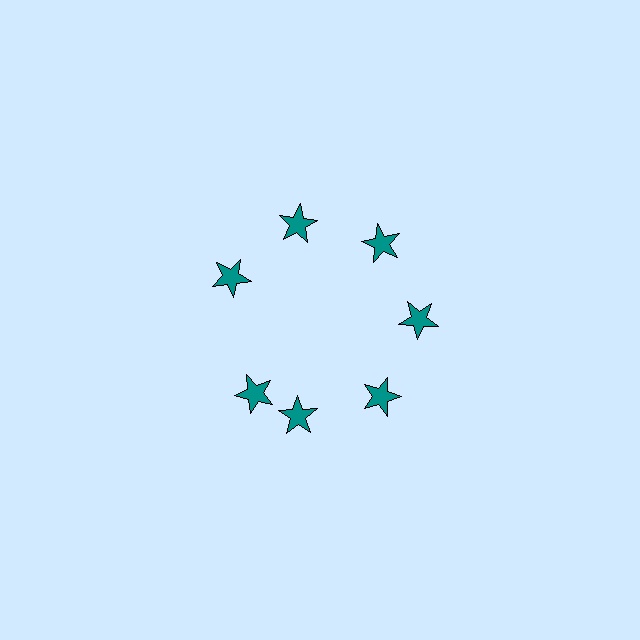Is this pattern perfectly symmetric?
No. The 7 teal stars are arranged in a ring, but one element near the 8 o'clock position is rotated out of alignment along the ring, breaking the 7-fold rotational symmetry.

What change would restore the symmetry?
The symmetry would be restored by rotating it back into even spacing with its neighbors so that all 7 stars sit at equal angles and equal distance from the center.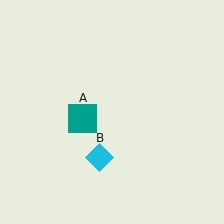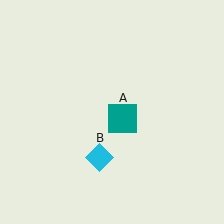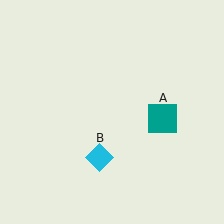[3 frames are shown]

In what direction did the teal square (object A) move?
The teal square (object A) moved right.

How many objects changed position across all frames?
1 object changed position: teal square (object A).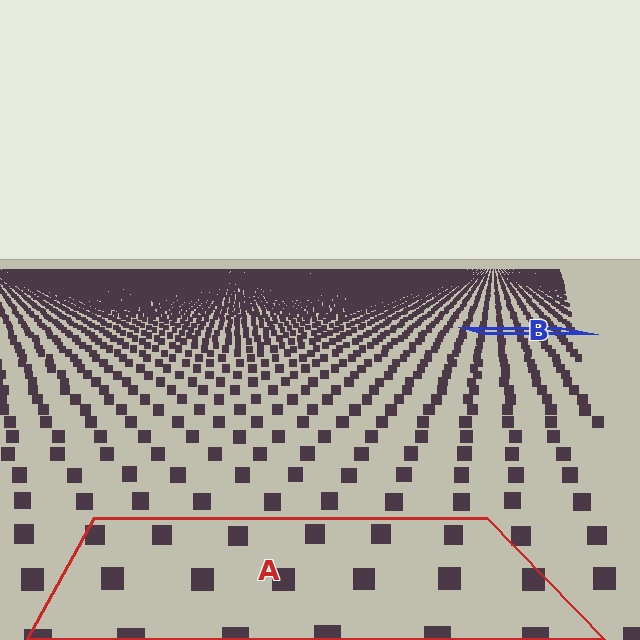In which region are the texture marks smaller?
The texture marks are smaller in region B, because it is farther away.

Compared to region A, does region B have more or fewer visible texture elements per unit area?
Region B has more texture elements per unit area — they are packed more densely because it is farther away.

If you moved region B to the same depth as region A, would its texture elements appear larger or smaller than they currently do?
They would appear larger. At a closer depth, the same texture elements are projected at a bigger on-screen size.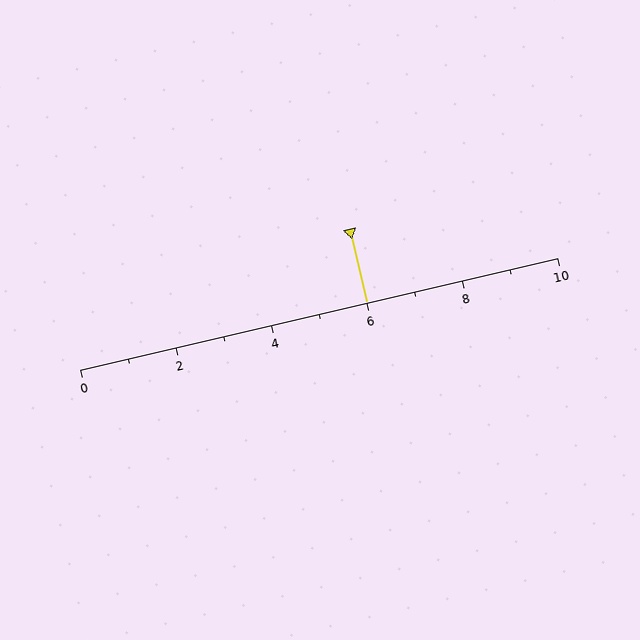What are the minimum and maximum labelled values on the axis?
The axis runs from 0 to 10.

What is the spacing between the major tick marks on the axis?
The major ticks are spaced 2 apart.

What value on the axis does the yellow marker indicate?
The marker indicates approximately 6.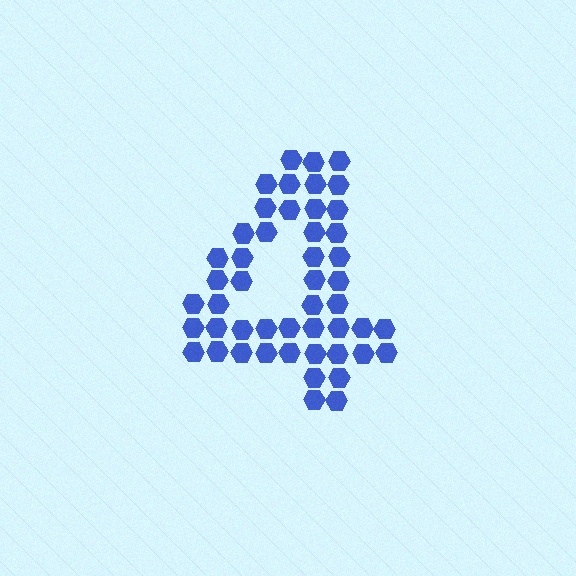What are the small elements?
The small elements are hexagons.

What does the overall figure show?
The overall figure shows the digit 4.